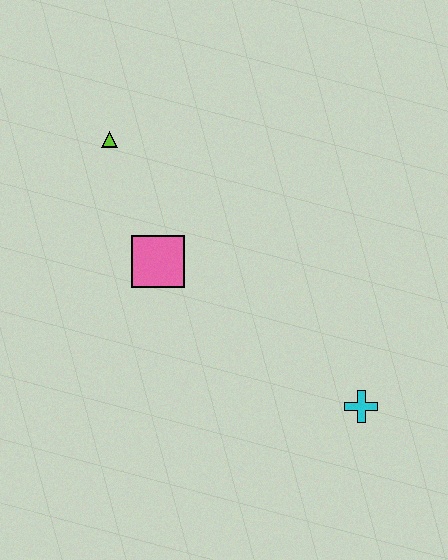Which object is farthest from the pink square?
The cyan cross is farthest from the pink square.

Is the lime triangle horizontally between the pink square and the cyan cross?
No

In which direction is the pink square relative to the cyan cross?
The pink square is to the left of the cyan cross.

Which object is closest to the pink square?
The lime triangle is closest to the pink square.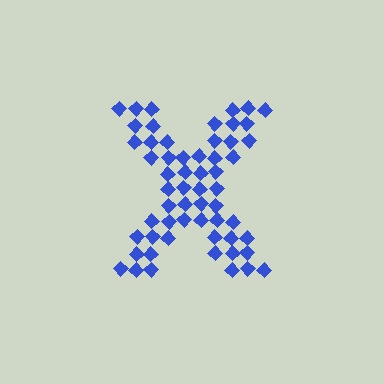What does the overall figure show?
The overall figure shows the letter X.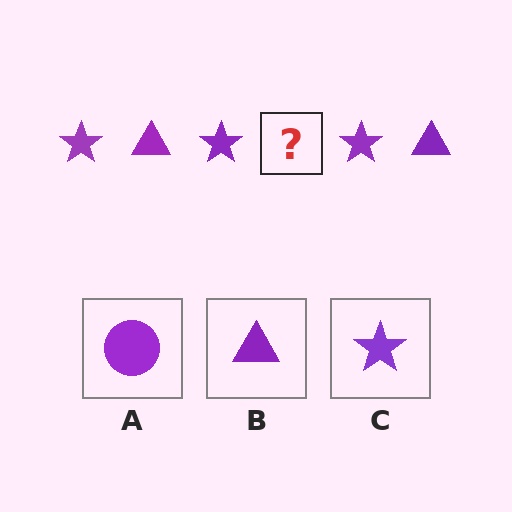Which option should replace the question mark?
Option B.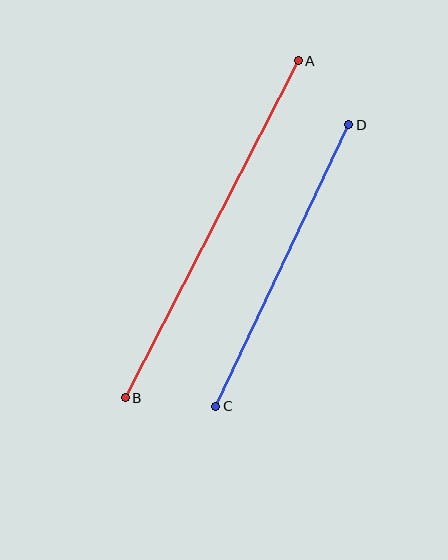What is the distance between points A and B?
The distance is approximately 379 pixels.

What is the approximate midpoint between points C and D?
The midpoint is at approximately (282, 265) pixels.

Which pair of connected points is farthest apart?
Points A and B are farthest apart.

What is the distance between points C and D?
The distance is approximately 311 pixels.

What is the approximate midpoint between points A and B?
The midpoint is at approximately (212, 229) pixels.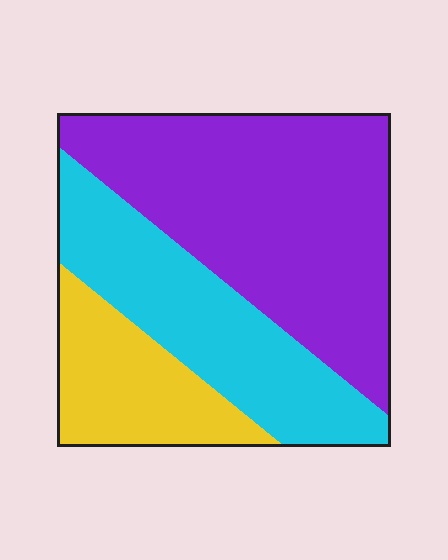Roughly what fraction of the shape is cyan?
Cyan covers around 30% of the shape.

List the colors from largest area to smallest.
From largest to smallest: purple, cyan, yellow.